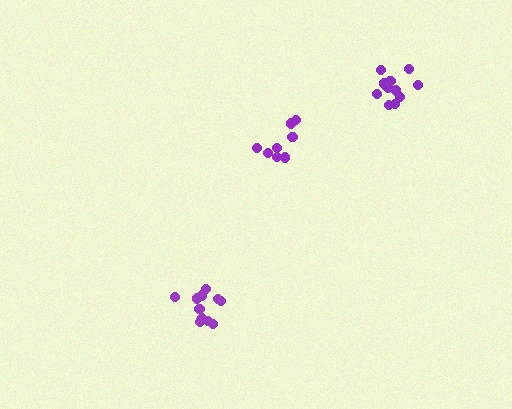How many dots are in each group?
Group 1: 11 dots, Group 2: 12 dots, Group 3: 8 dots (31 total).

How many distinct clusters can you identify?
There are 3 distinct clusters.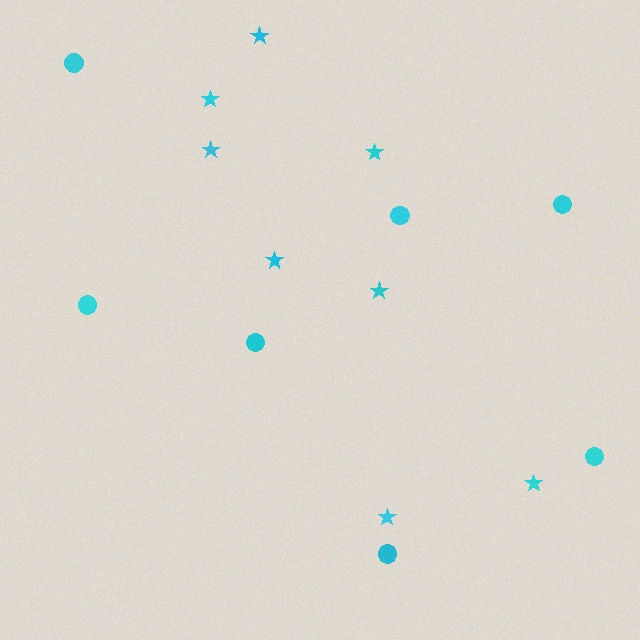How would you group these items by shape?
There are 2 groups: one group of circles (7) and one group of stars (8).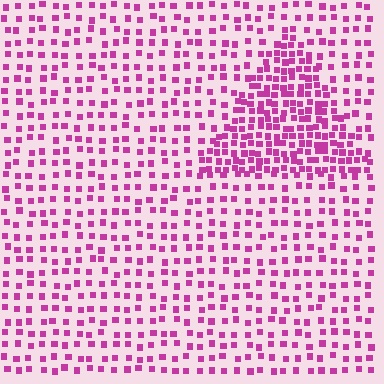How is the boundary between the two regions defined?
The boundary is defined by a change in element density (approximately 2.2x ratio). All elements are the same color, size, and shape.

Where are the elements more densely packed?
The elements are more densely packed inside the triangle boundary.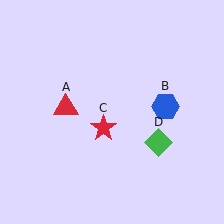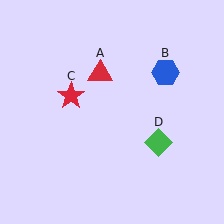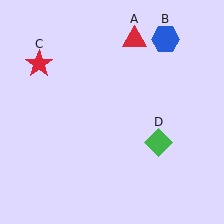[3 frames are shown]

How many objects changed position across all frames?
3 objects changed position: red triangle (object A), blue hexagon (object B), red star (object C).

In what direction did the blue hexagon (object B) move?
The blue hexagon (object B) moved up.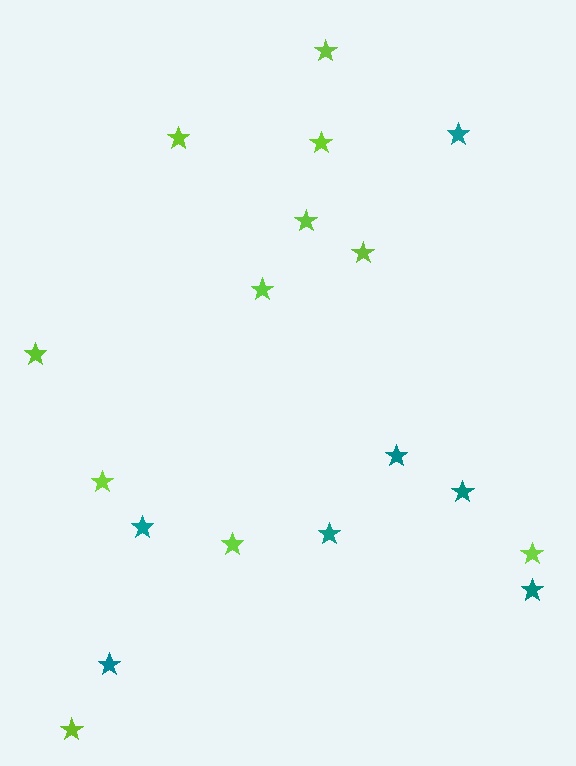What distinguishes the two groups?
There are 2 groups: one group of lime stars (11) and one group of teal stars (7).